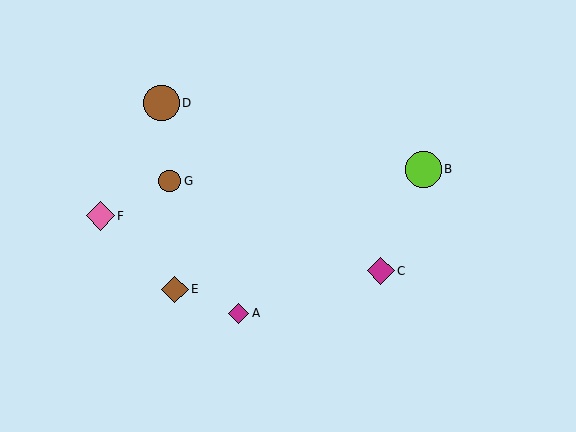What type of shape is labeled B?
Shape B is a lime circle.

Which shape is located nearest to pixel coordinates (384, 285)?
The magenta diamond (labeled C) at (381, 271) is nearest to that location.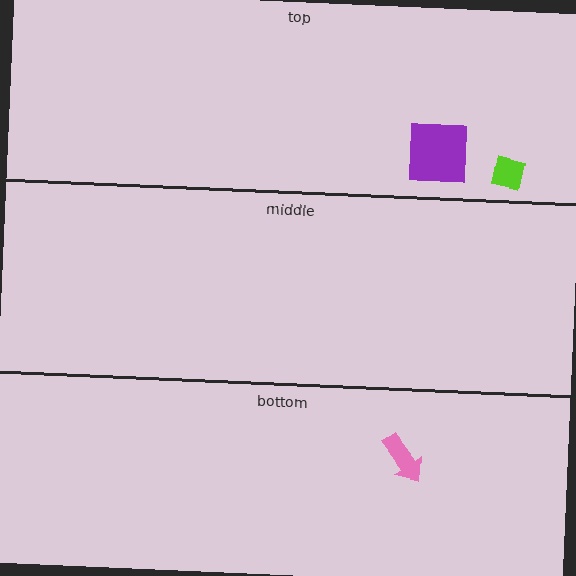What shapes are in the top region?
The lime square, the purple square.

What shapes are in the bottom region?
The pink arrow.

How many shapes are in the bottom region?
1.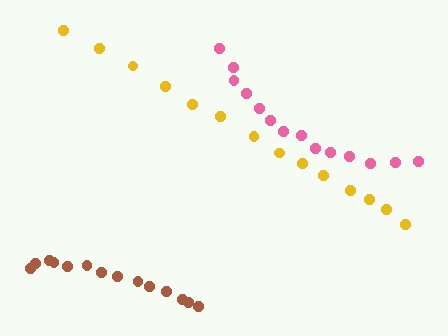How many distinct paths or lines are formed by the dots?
There are 3 distinct paths.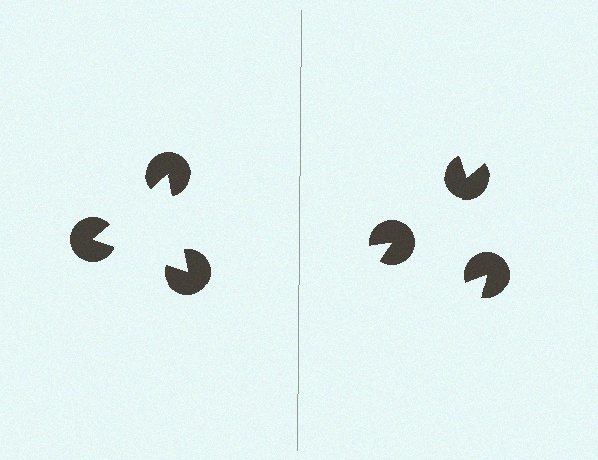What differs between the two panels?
The pac-man discs are positioned identically on both sides; only the wedge orientations differ. On the left they align to a triangle; on the right they are misaligned.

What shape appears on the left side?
An illusory triangle.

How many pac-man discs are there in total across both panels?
6 — 3 on each side.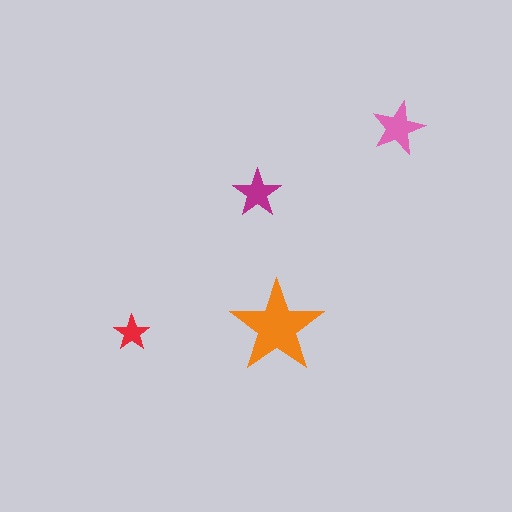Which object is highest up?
The pink star is topmost.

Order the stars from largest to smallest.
the orange one, the pink one, the magenta one, the red one.